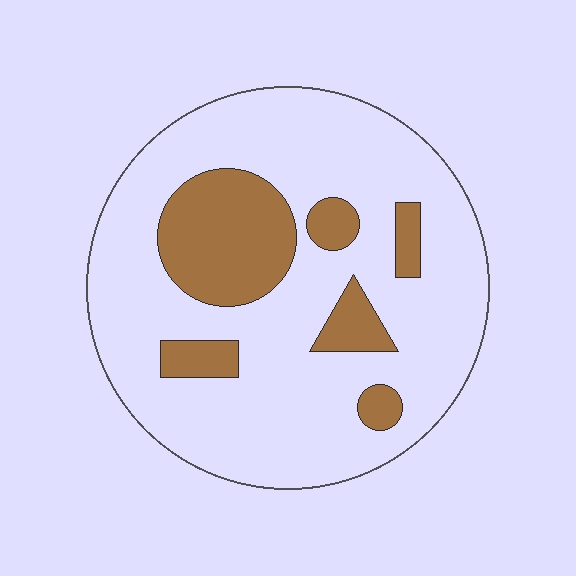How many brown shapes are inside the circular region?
6.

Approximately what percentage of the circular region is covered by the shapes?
Approximately 20%.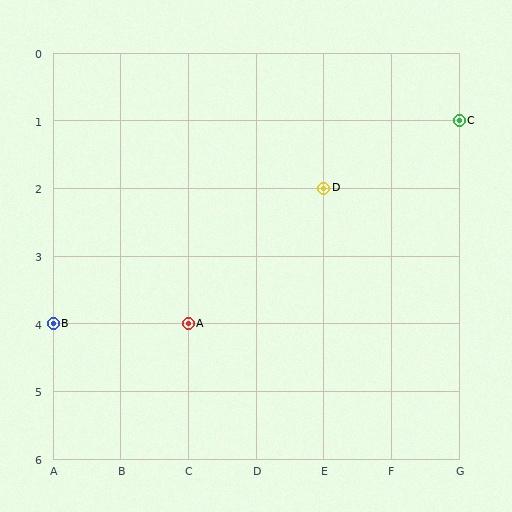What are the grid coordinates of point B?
Point B is at grid coordinates (A, 4).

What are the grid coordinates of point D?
Point D is at grid coordinates (E, 2).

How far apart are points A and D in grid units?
Points A and D are 2 columns and 2 rows apart (about 2.8 grid units diagonally).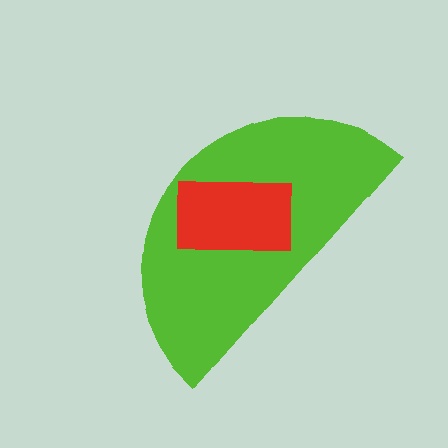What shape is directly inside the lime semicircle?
The red rectangle.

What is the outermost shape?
The lime semicircle.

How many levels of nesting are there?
2.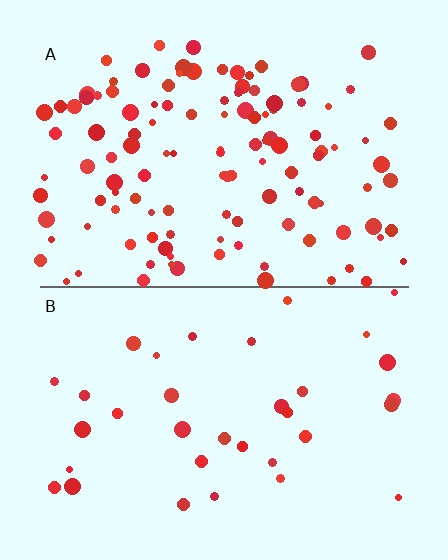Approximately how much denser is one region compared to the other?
Approximately 3.6× — region A over region B.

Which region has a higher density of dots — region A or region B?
A (the top).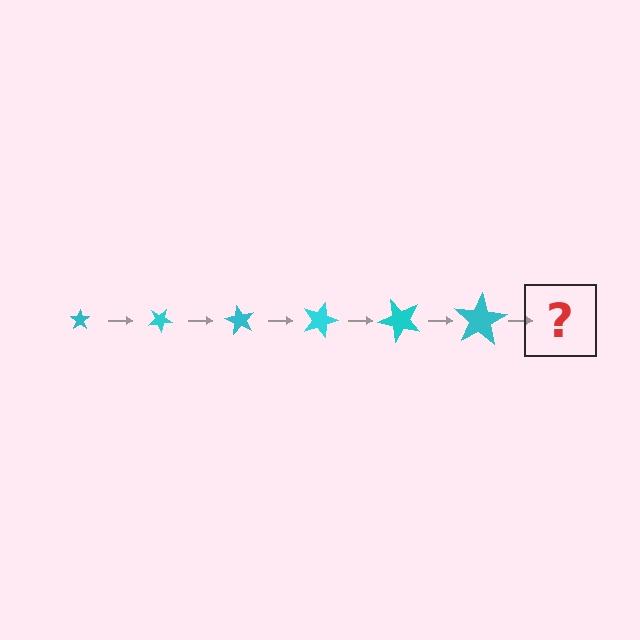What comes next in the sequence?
The next element should be a star, larger than the previous one and rotated 180 degrees from the start.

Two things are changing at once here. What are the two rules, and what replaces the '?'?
The two rules are that the star grows larger each step and it rotates 30 degrees each step. The '?' should be a star, larger than the previous one and rotated 180 degrees from the start.